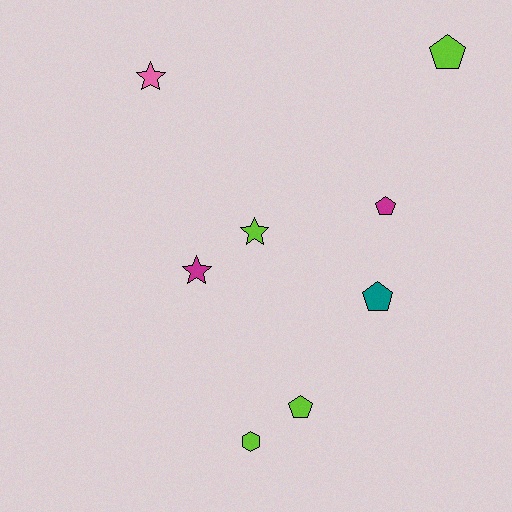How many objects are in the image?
There are 8 objects.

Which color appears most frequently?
Lime, with 4 objects.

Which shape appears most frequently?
Pentagon, with 4 objects.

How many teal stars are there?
There are no teal stars.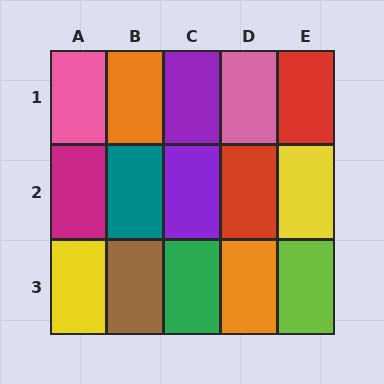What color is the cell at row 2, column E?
Yellow.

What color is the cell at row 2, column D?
Red.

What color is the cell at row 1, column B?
Orange.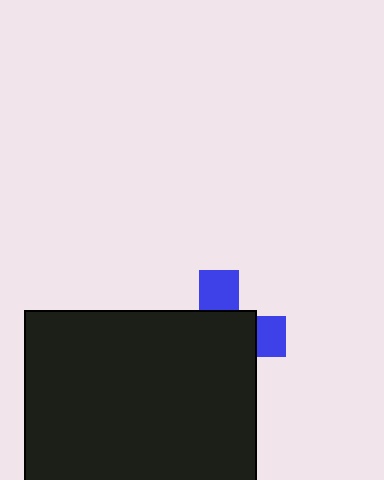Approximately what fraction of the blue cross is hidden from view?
Roughly 70% of the blue cross is hidden behind the black rectangle.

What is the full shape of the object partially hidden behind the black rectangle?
The partially hidden object is a blue cross.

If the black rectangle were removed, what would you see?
You would see the complete blue cross.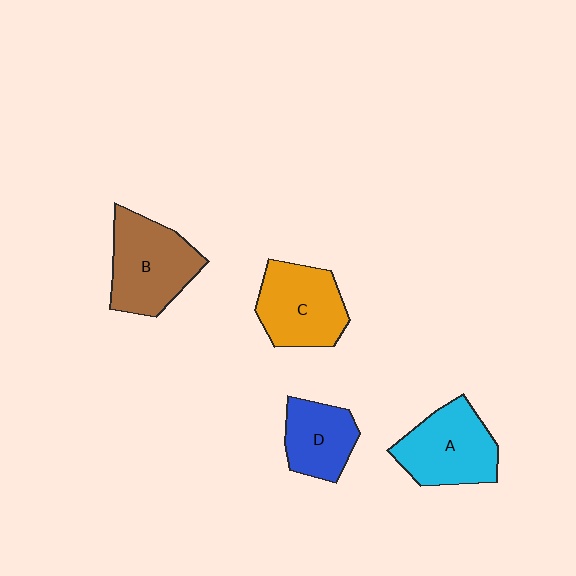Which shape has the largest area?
Shape B (brown).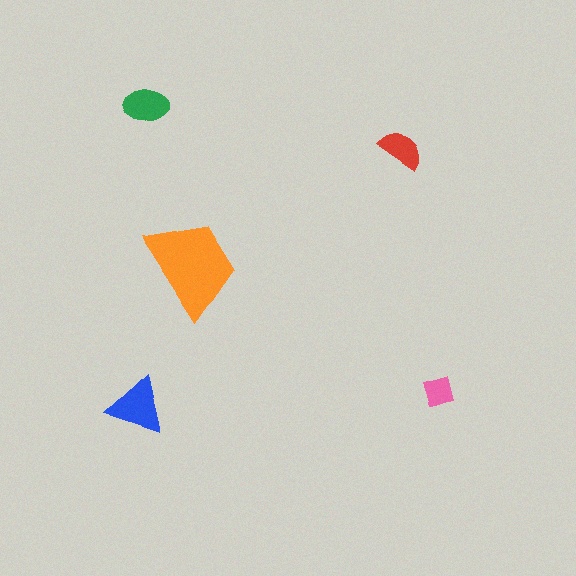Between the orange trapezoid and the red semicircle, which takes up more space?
The orange trapezoid.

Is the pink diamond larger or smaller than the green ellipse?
Smaller.